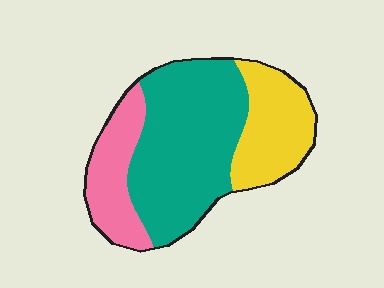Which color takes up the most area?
Teal, at roughly 55%.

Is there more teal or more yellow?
Teal.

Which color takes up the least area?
Pink, at roughly 20%.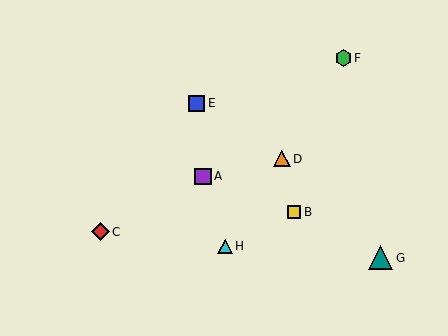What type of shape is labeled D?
Shape D is an orange triangle.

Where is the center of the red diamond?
The center of the red diamond is at (100, 232).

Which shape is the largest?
The teal triangle (labeled G) is the largest.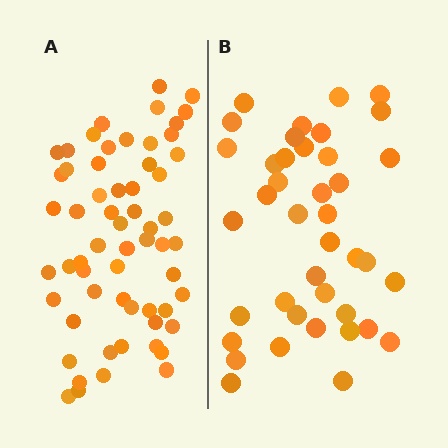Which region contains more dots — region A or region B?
Region A (the left region) has more dots.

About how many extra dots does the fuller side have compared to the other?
Region A has approximately 20 more dots than region B.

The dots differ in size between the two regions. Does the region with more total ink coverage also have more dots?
No. Region B has more total ink coverage because its dots are larger, but region A actually contains more individual dots. Total area can be misleading — the number of items is what matters here.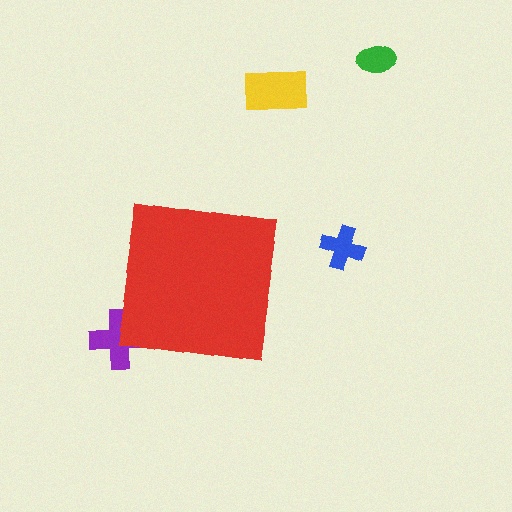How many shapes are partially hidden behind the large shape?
1 shape is partially hidden.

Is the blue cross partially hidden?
No, the blue cross is fully visible.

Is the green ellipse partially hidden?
No, the green ellipse is fully visible.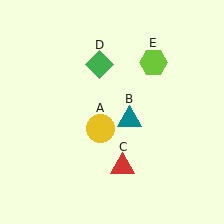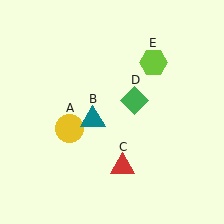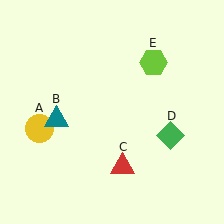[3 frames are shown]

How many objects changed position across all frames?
3 objects changed position: yellow circle (object A), teal triangle (object B), green diamond (object D).